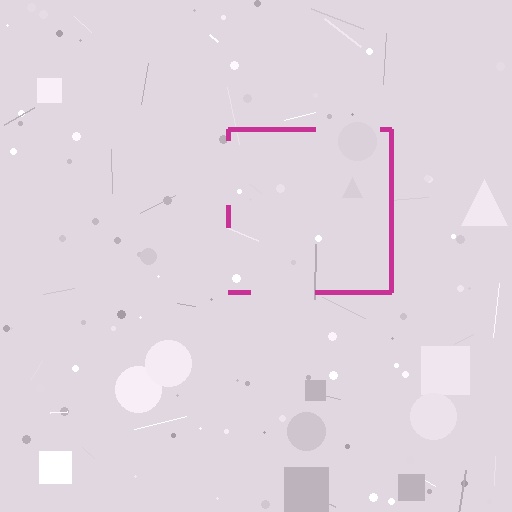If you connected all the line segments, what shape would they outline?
They would outline a square.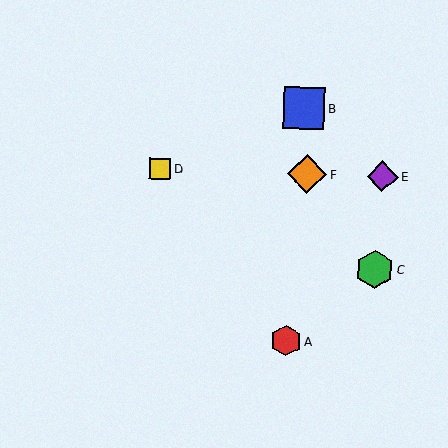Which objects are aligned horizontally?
Objects D, E, F are aligned horizontally.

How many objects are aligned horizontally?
3 objects (D, E, F) are aligned horizontally.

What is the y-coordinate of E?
Object E is at y≈176.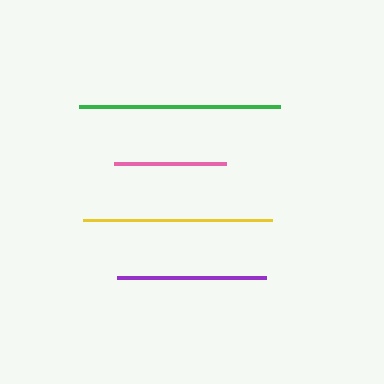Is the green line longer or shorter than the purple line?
The green line is longer than the purple line.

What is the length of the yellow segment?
The yellow segment is approximately 188 pixels long.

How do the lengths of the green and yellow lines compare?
The green and yellow lines are approximately the same length.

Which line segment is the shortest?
The pink line is the shortest at approximately 112 pixels.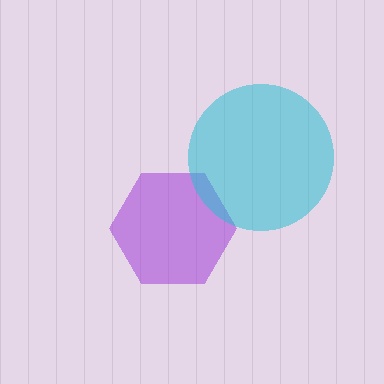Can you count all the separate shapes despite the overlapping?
Yes, there are 2 separate shapes.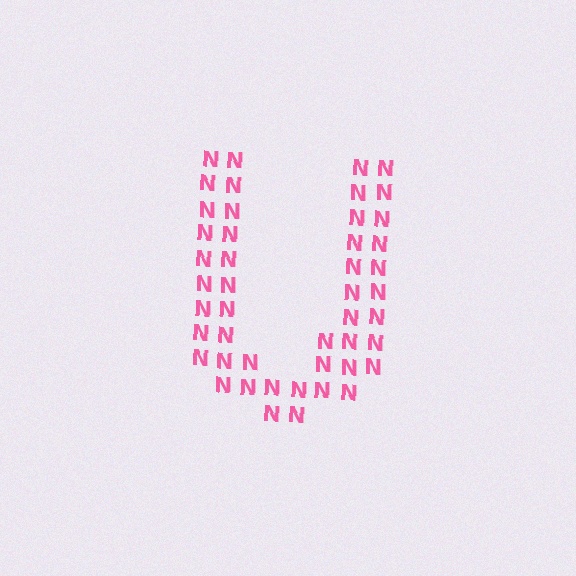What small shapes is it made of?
It is made of small letter N's.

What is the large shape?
The large shape is the letter U.